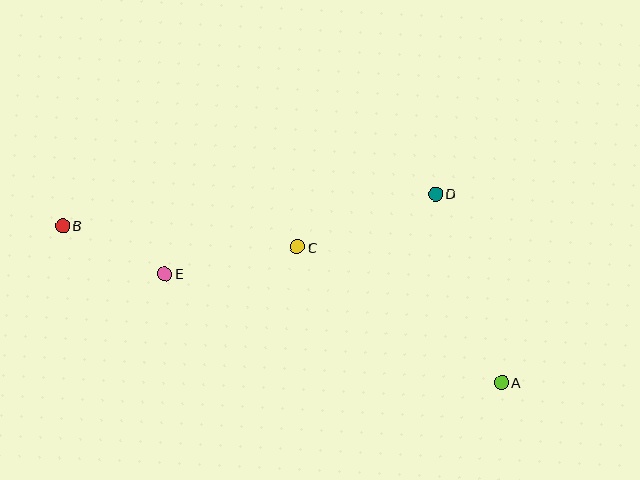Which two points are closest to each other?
Points B and E are closest to each other.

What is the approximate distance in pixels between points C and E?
The distance between C and E is approximately 135 pixels.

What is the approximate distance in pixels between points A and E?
The distance between A and E is approximately 353 pixels.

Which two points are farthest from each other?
Points A and B are farthest from each other.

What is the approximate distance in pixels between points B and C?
The distance between B and C is approximately 236 pixels.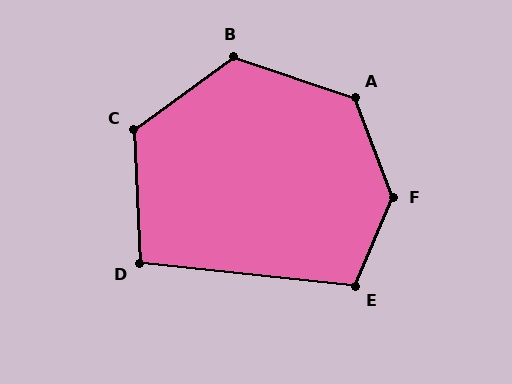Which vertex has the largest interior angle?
F, at approximately 137 degrees.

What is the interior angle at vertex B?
Approximately 125 degrees (obtuse).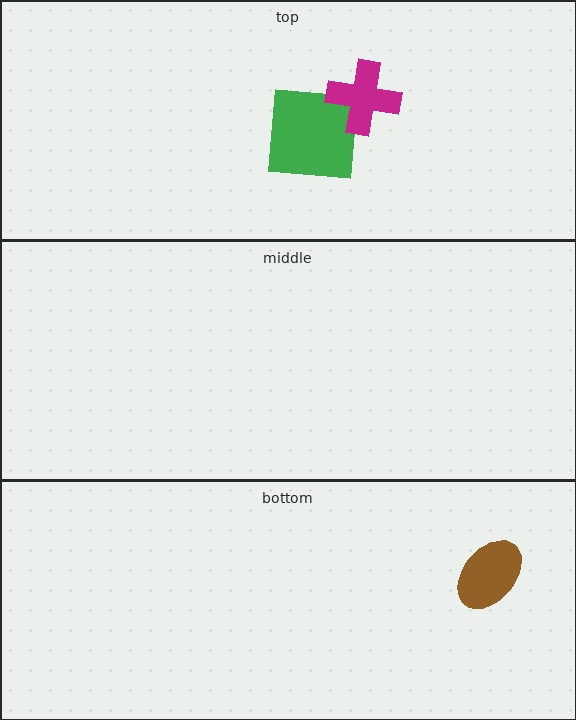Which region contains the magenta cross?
The top region.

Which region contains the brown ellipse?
The bottom region.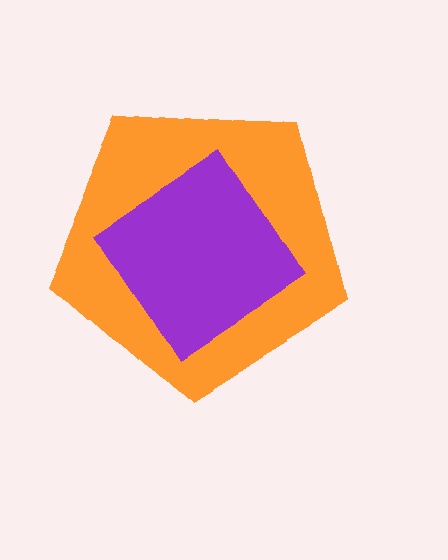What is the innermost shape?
The purple diamond.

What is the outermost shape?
The orange pentagon.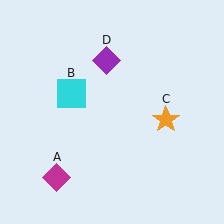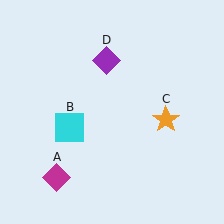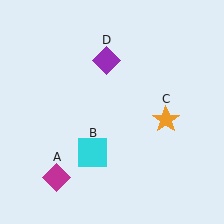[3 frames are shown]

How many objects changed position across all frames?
1 object changed position: cyan square (object B).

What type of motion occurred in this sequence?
The cyan square (object B) rotated counterclockwise around the center of the scene.